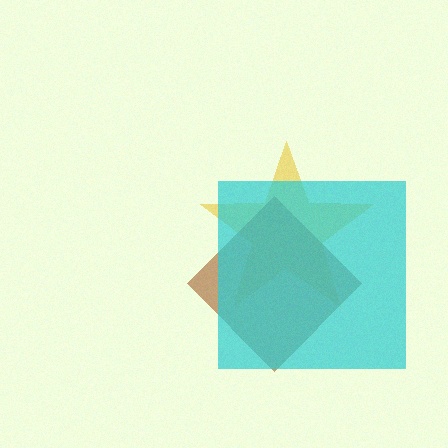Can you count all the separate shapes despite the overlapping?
Yes, there are 3 separate shapes.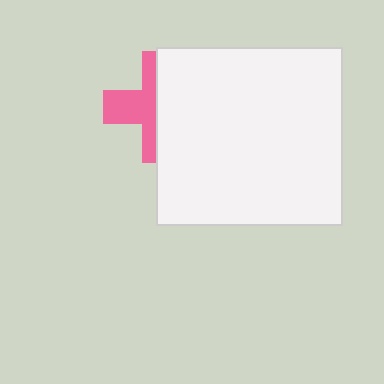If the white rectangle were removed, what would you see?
You would see the complete pink cross.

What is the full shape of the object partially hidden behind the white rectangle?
The partially hidden object is a pink cross.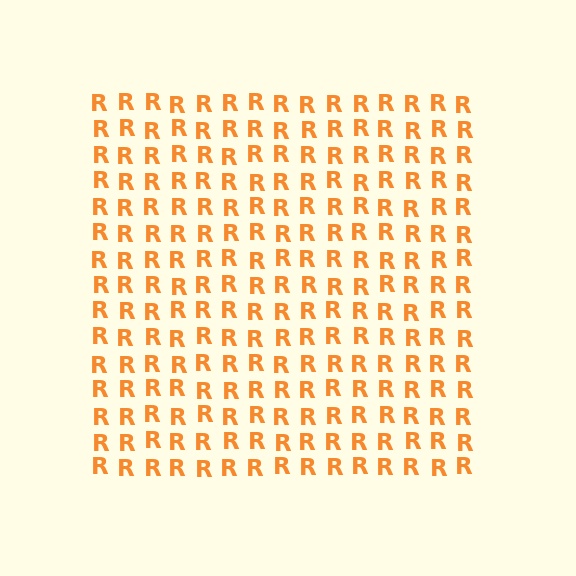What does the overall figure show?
The overall figure shows a square.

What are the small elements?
The small elements are letter R's.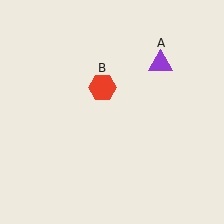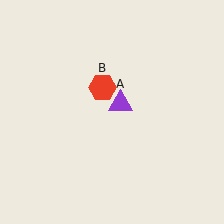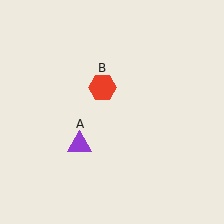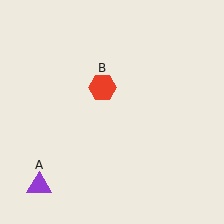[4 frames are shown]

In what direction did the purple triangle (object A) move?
The purple triangle (object A) moved down and to the left.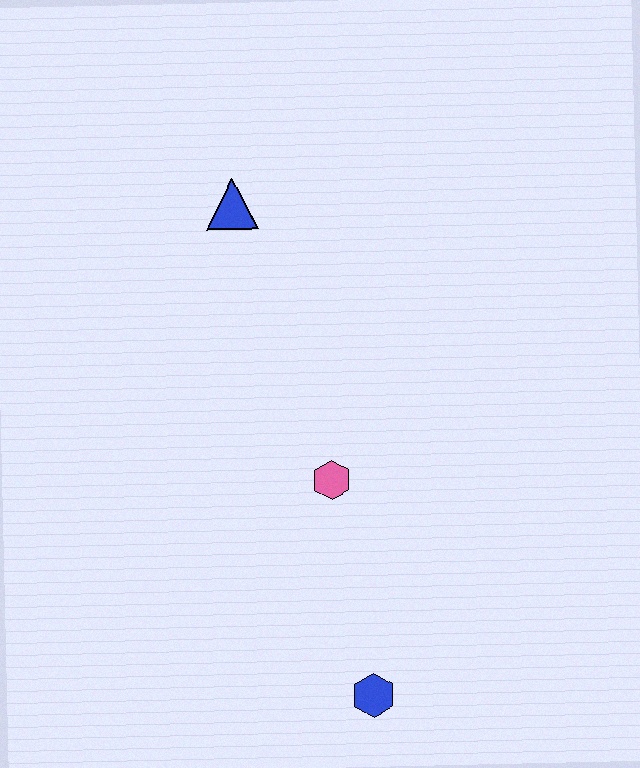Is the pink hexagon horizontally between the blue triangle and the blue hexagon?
Yes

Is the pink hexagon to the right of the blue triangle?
Yes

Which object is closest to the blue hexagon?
The pink hexagon is closest to the blue hexagon.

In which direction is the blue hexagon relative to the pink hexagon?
The blue hexagon is below the pink hexagon.